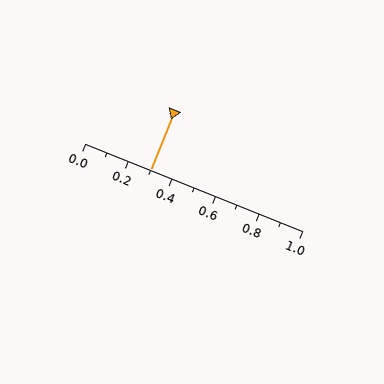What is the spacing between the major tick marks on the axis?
The major ticks are spaced 0.2 apart.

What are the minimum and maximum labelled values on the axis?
The axis runs from 0.0 to 1.0.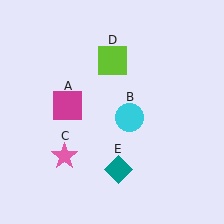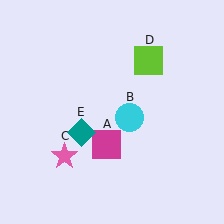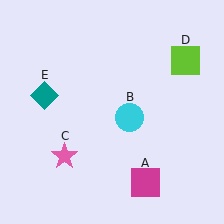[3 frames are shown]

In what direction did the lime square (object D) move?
The lime square (object D) moved right.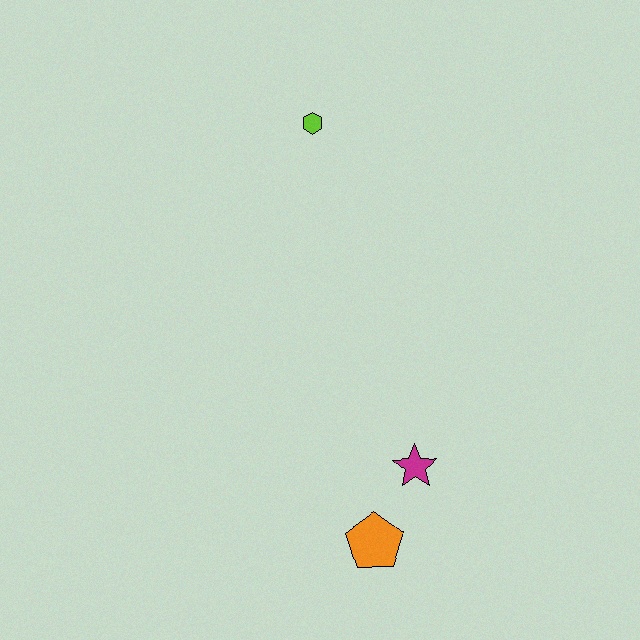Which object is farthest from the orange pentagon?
The lime hexagon is farthest from the orange pentagon.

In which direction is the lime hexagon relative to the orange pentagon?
The lime hexagon is above the orange pentagon.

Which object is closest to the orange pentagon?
The magenta star is closest to the orange pentagon.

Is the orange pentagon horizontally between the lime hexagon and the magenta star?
Yes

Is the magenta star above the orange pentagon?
Yes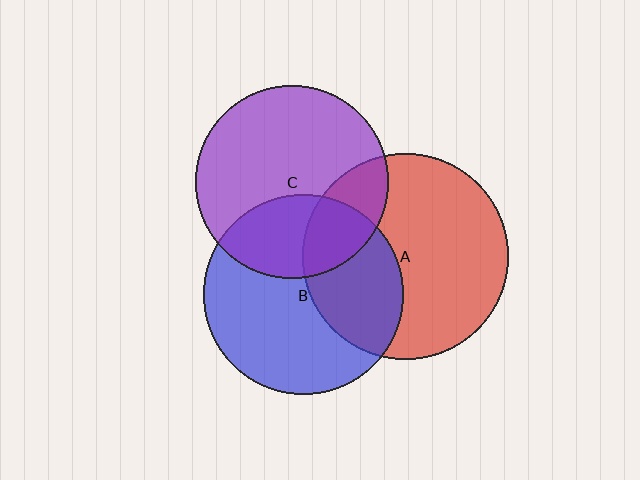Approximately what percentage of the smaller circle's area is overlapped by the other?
Approximately 30%.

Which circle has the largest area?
Circle A (red).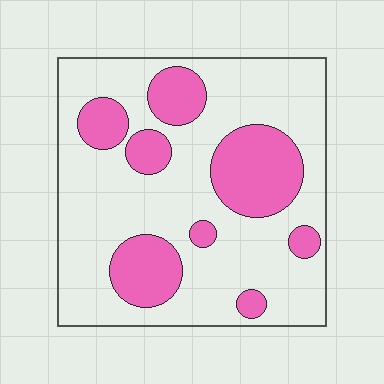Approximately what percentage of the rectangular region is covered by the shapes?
Approximately 30%.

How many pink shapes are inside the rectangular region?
8.